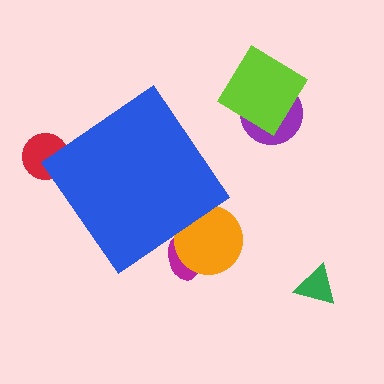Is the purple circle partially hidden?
No, the purple circle is fully visible.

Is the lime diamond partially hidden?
No, the lime diamond is fully visible.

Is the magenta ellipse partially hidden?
Yes, the magenta ellipse is partially hidden behind the blue diamond.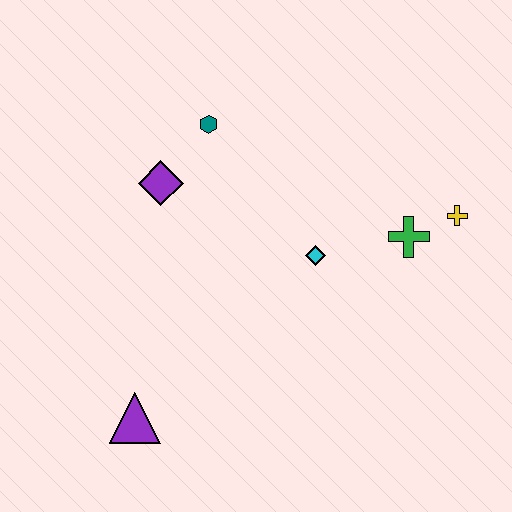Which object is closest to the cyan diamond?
The green cross is closest to the cyan diamond.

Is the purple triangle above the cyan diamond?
No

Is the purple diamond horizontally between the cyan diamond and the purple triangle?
Yes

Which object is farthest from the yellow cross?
The purple triangle is farthest from the yellow cross.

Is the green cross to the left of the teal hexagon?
No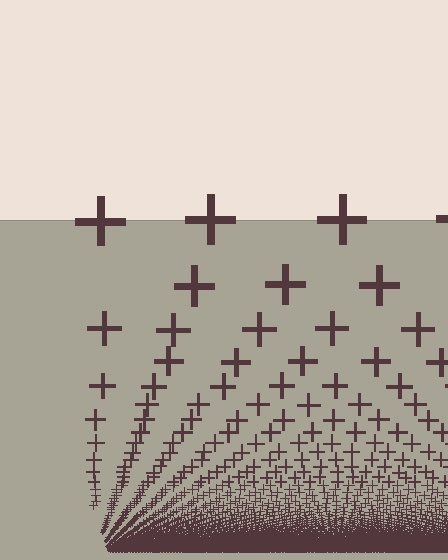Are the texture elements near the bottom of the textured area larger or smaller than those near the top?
Smaller. The gradient is inverted — elements near the bottom are smaller and denser.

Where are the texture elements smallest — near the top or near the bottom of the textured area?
Near the bottom.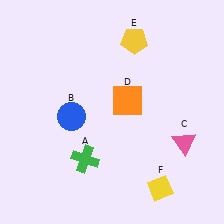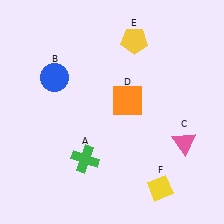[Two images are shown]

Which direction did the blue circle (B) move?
The blue circle (B) moved up.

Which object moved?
The blue circle (B) moved up.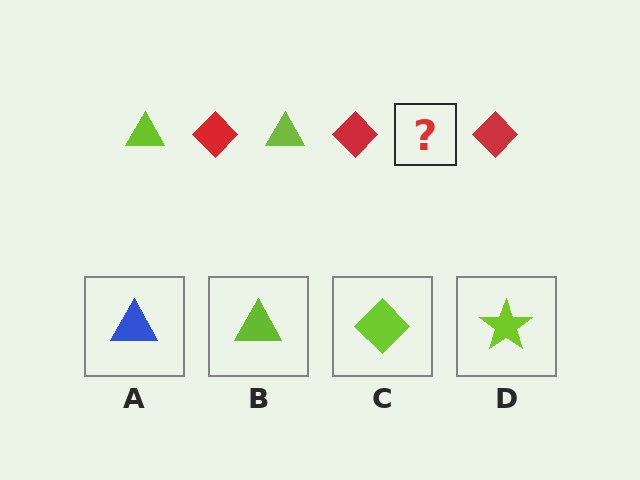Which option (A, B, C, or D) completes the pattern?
B.